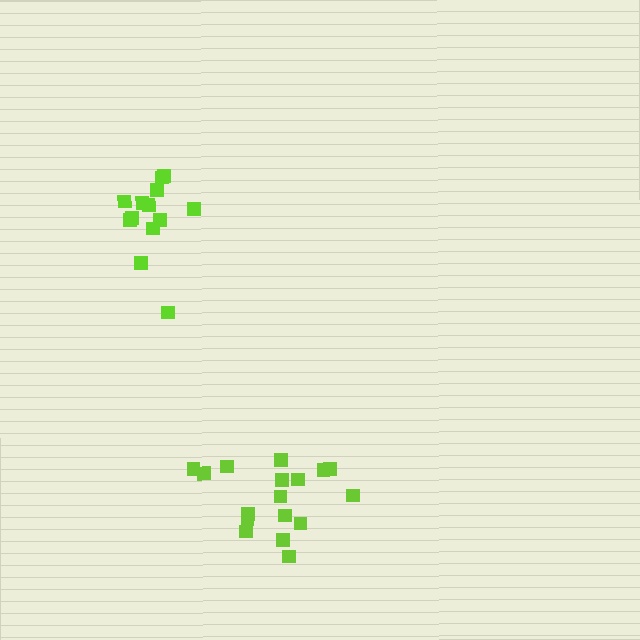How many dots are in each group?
Group 1: 17 dots, Group 2: 13 dots (30 total).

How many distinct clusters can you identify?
There are 2 distinct clusters.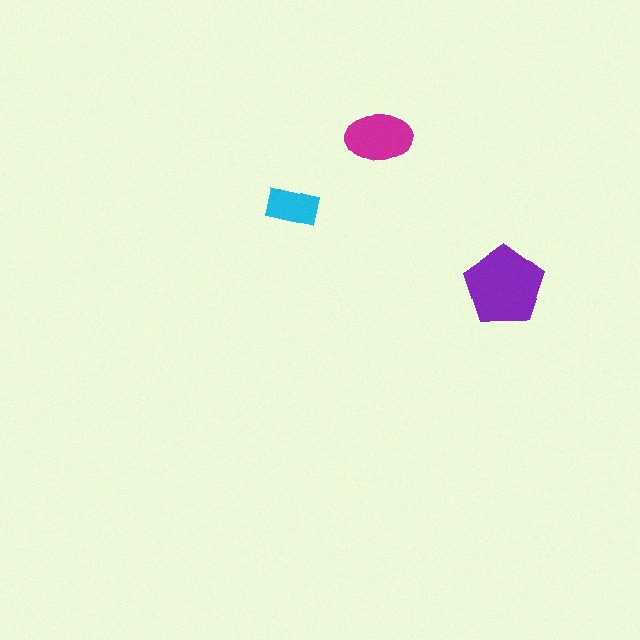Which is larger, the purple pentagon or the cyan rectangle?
The purple pentagon.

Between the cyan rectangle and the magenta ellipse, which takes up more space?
The magenta ellipse.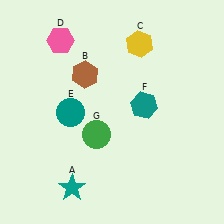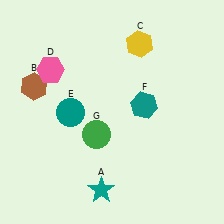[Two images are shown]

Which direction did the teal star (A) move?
The teal star (A) moved right.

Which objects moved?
The objects that moved are: the teal star (A), the brown hexagon (B), the pink hexagon (D).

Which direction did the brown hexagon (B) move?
The brown hexagon (B) moved left.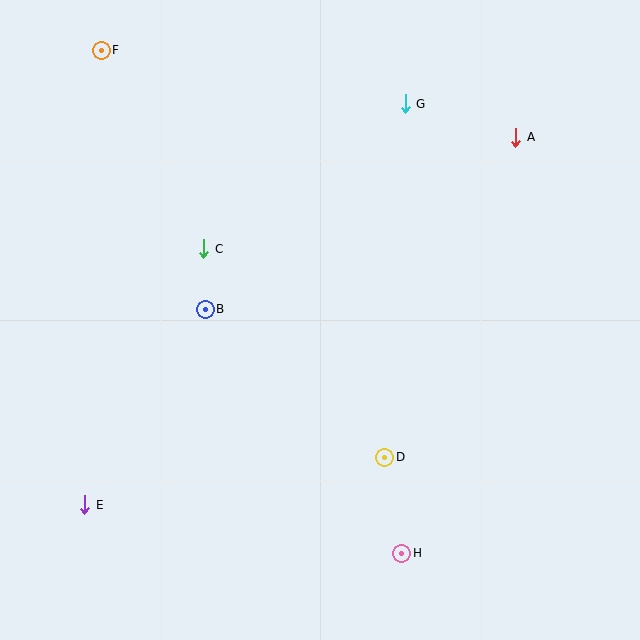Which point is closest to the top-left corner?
Point F is closest to the top-left corner.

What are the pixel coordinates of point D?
Point D is at (385, 457).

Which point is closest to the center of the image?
Point B at (205, 309) is closest to the center.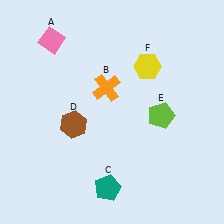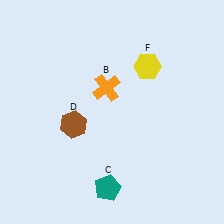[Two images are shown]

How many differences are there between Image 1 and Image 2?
There are 2 differences between the two images.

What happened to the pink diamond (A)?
The pink diamond (A) was removed in Image 2. It was in the top-left area of Image 1.